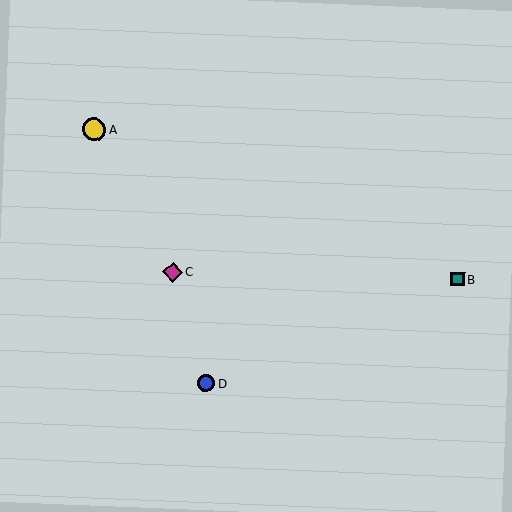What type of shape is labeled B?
Shape B is a teal square.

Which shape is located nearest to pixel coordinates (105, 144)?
The yellow circle (labeled A) at (94, 129) is nearest to that location.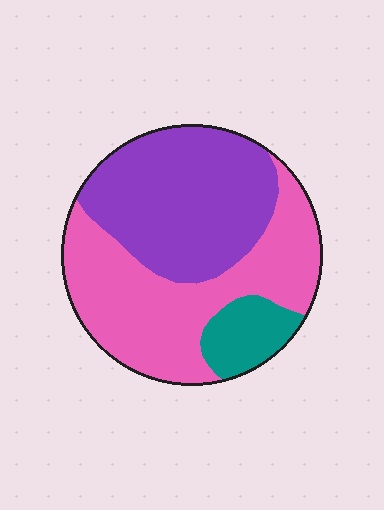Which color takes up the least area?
Teal, at roughly 10%.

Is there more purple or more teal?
Purple.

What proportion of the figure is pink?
Pink covers 46% of the figure.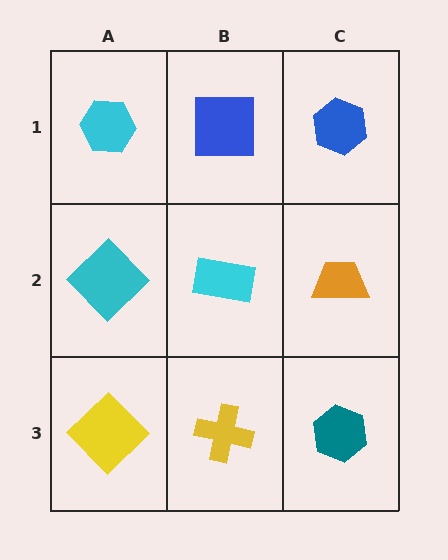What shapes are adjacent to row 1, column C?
An orange trapezoid (row 2, column C), a blue square (row 1, column B).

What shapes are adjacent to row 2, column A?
A cyan hexagon (row 1, column A), a yellow diamond (row 3, column A), a cyan rectangle (row 2, column B).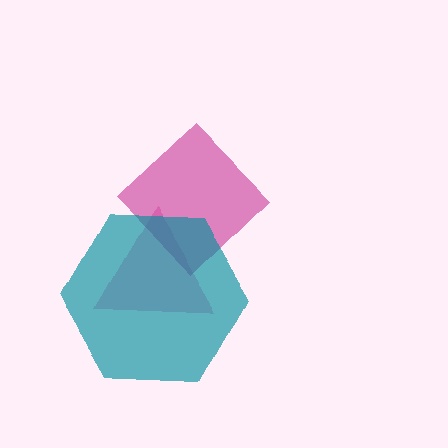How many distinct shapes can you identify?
There are 3 distinct shapes: a pink triangle, a magenta diamond, a teal hexagon.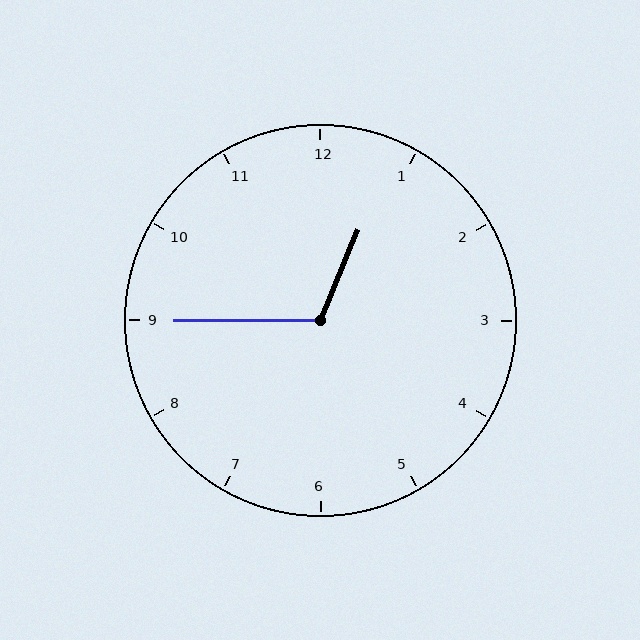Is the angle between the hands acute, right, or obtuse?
It is obtuse.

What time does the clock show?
12:45.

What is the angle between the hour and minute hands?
Approximately 112 degrees.